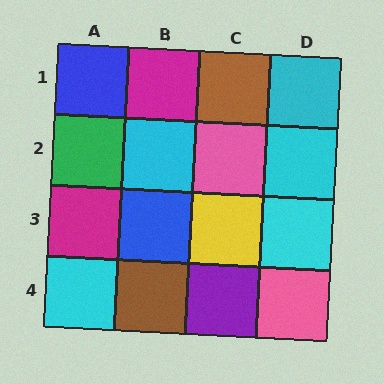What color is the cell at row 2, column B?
Cyan.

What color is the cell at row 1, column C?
Brown.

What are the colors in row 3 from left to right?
Magenta, blue, yellow, cyan.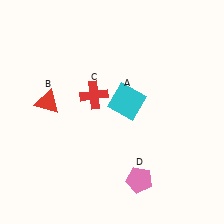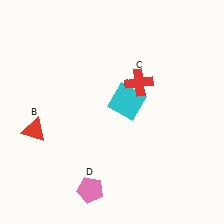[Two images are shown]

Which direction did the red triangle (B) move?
The red triangle (B) moved down.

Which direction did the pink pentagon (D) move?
The pink pentagon (D) moved left.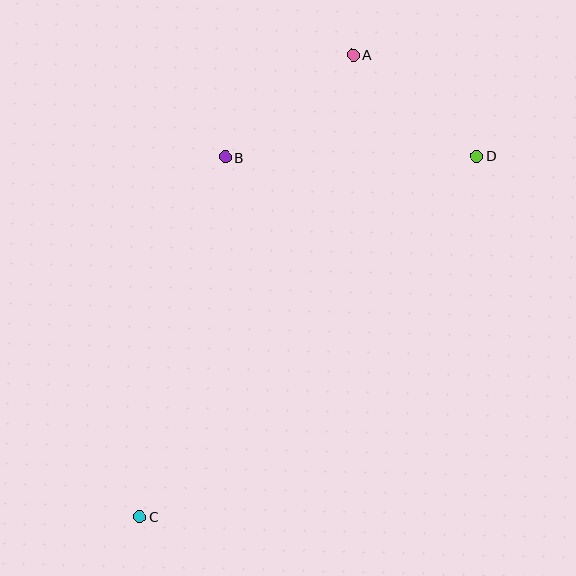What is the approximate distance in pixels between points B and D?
The distance between B and D is approximately 251 pixels.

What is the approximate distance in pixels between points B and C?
The distance between B and C is approximately 370 pixels.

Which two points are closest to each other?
Points A and D are closest to each other.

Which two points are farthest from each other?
Points A and C are farthest from each other.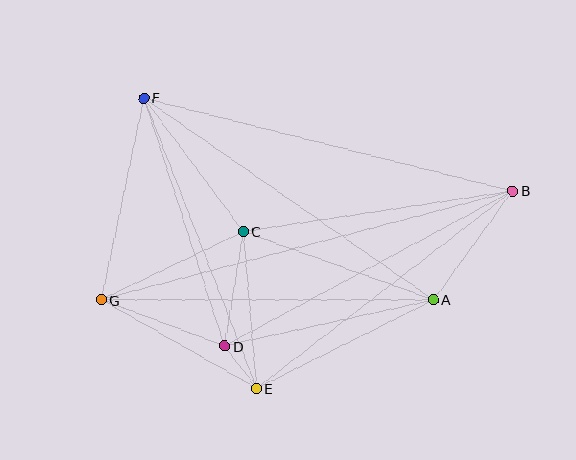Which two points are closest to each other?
Points D and E are closest to each other.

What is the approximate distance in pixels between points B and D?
The distance between B and D is approximately 327 pixels.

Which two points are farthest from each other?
Points B and G are farthest from each other.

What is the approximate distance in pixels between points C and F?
The distance between C and F is approximately 166 pixels.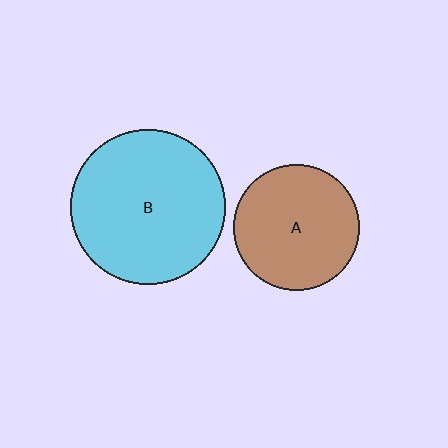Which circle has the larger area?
Circle B (cyan).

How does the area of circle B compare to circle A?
Approximately 1.5 times.